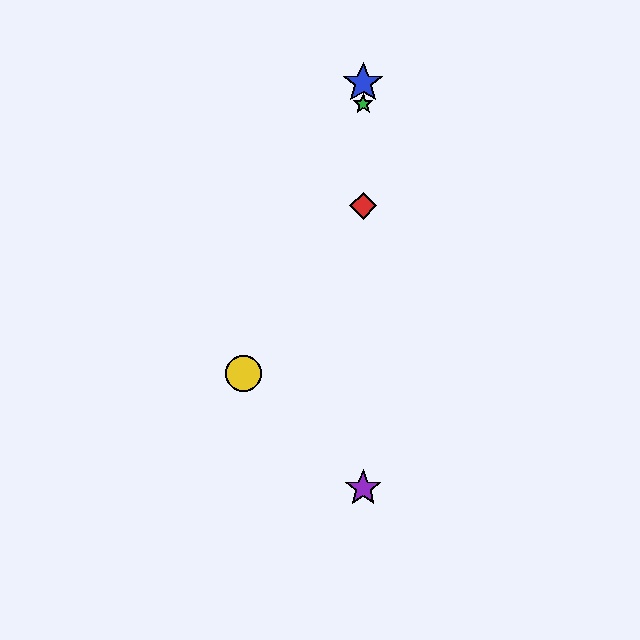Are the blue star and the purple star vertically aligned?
Yes, both are at x≈363.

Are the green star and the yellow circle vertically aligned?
No, the green star is at x≈363 and the yellow circle is at x≈243.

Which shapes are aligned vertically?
The red diamond, the blue star, the green star, the purple star are aligned vertically.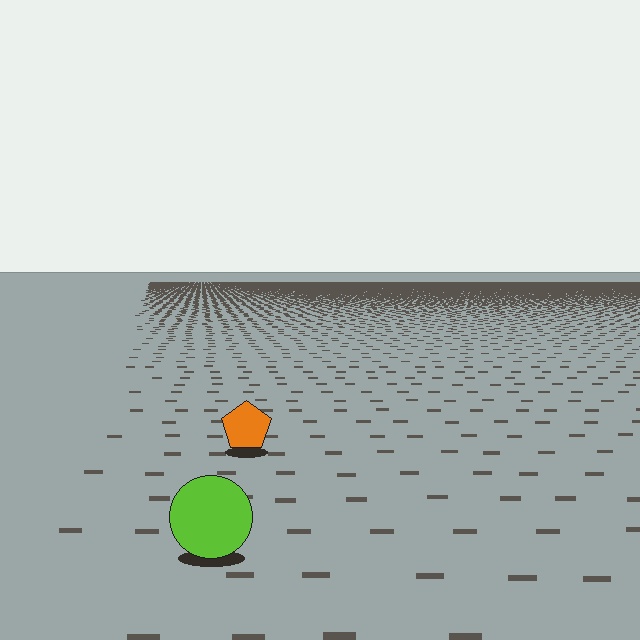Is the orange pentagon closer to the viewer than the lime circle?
No. The lime circle is closer — you can tell from the texture gradient: the ground texture is coarser near it.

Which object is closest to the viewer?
The lime circle is closest. The texture marks near it are larger and more spread out.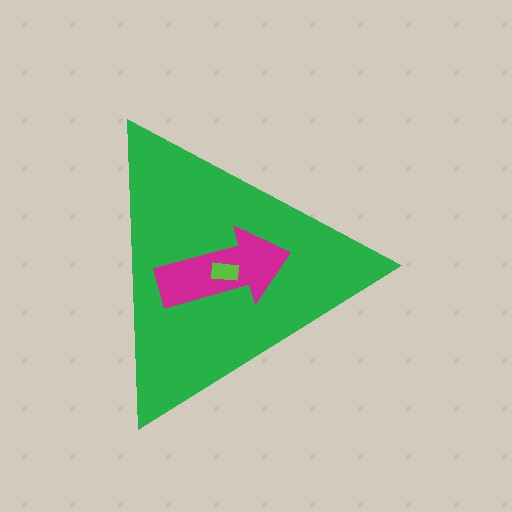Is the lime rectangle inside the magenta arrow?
Yes.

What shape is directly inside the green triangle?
The magenta arrow.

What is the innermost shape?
The lime rectangle.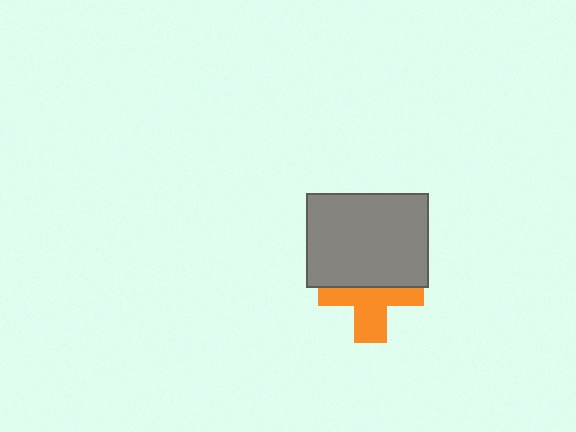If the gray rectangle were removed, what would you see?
You would see the complete orange cross.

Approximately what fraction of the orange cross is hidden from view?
Roughly 46% of the orange cross is hidden behind the gray rectangle.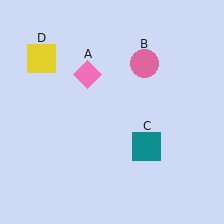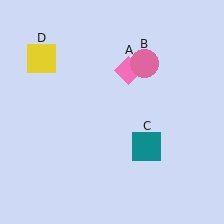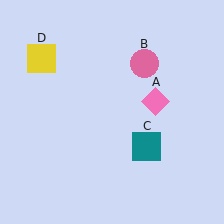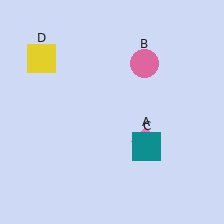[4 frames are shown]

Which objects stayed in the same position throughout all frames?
Pink circle (object B) and teal square (object C) and yellow square (object D) remained stationary.